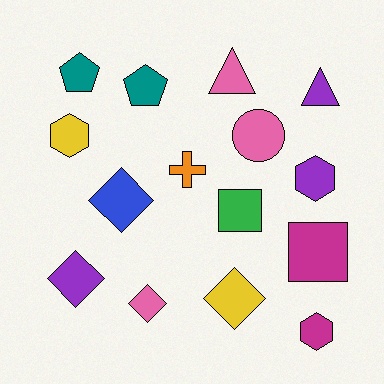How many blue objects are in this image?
There is 1 blue object.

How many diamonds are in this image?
There are 4 diamonds.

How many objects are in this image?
There are 15 objects.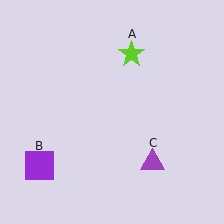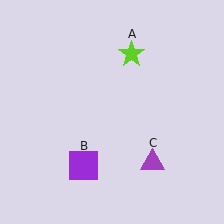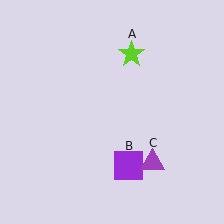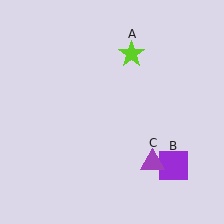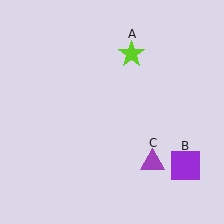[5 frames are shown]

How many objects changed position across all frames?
1 object changed position: purple square (object B).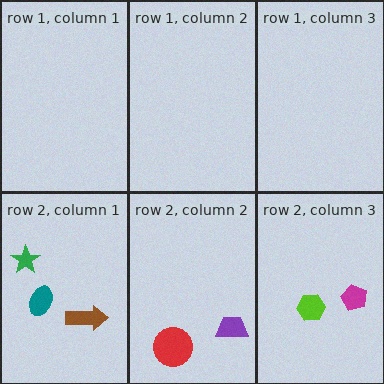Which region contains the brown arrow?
The row 2, column 1 region.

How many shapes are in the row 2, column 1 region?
3.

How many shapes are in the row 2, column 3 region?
2.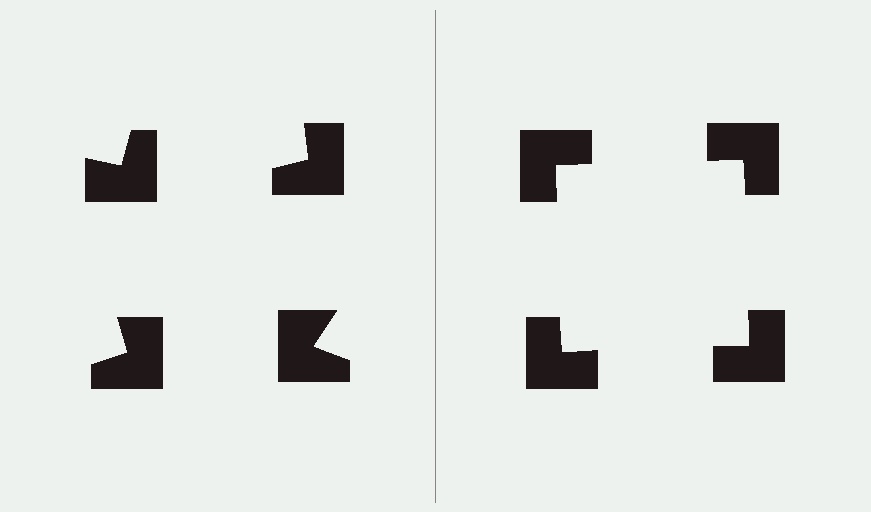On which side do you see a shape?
An illusory square appears on the right side. On the left side the wedge cuts are rotated, so no coherent shape forms.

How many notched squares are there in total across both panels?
8 — 4 on each side.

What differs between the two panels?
The notched squares are positioned identically on both sides; only the wedge orientations differ. On the right they align to a square; on the left they are misaligned.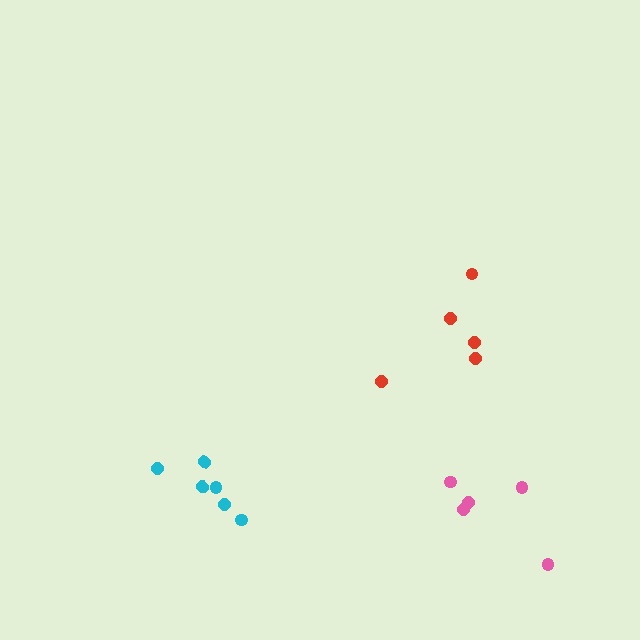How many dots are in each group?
Group 1: 5 dots, Group 2: 5 dots, Group 3: 6 dots (16 total).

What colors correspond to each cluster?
The clusters are colored: pink, red, cyan.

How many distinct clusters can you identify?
There are 3 distinct clusters.